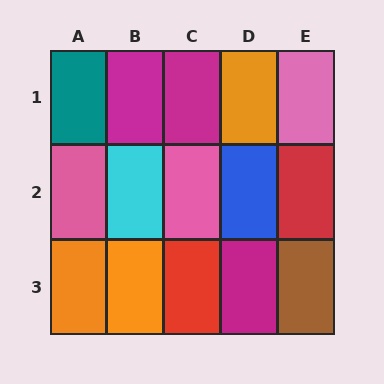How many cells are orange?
3 cells are orange.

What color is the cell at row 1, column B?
Magenta.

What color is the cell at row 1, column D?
Orange.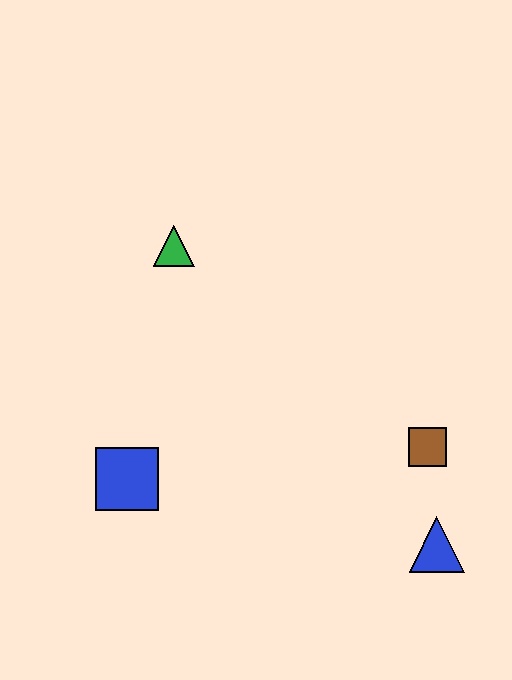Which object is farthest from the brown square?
The green triangle is farthest from the brown square.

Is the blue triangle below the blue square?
Yes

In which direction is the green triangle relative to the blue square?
The green triangle is above the blue square.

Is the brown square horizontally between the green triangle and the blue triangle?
Yes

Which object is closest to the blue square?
The green triangle is closest to the blue square.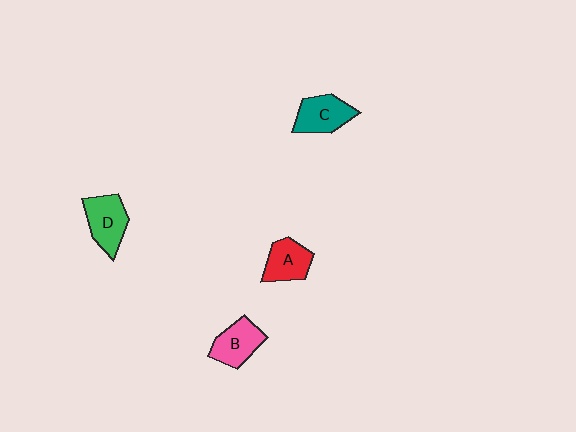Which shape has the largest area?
Shape D (green).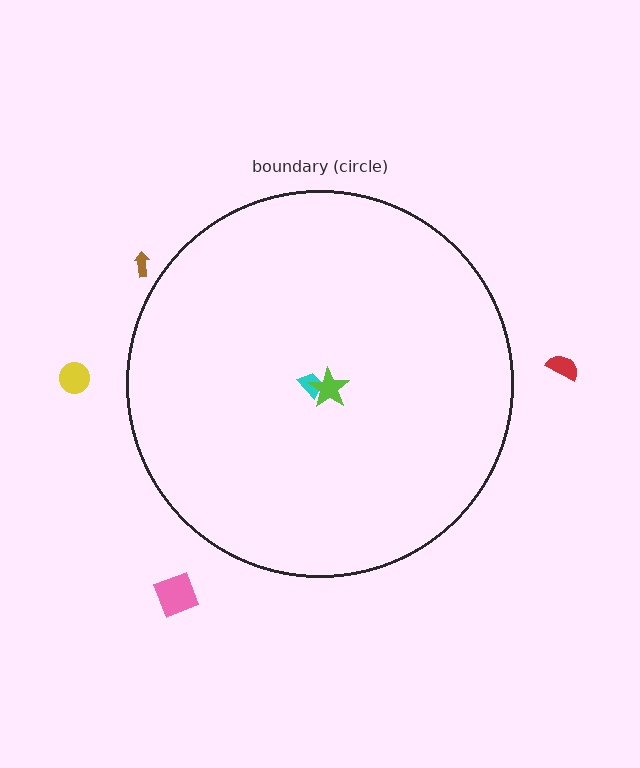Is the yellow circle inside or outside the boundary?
Outside.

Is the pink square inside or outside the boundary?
Outside.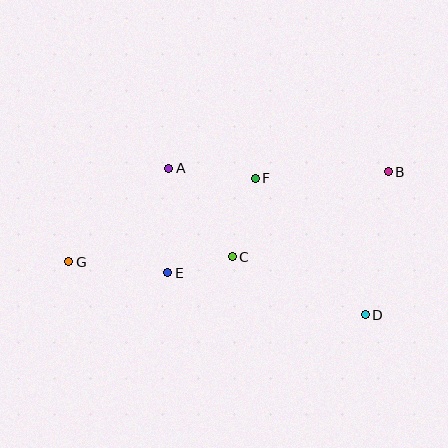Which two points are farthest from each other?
Points B and G are farthest from each other.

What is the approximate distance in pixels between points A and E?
The distance between A and E is approximately 104 pixels.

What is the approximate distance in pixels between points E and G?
The distance between E and G is approximately 100 pixels.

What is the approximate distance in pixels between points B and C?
The distance between B and C is approximately 178 pixels.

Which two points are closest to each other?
Points C and E are closest to each other.